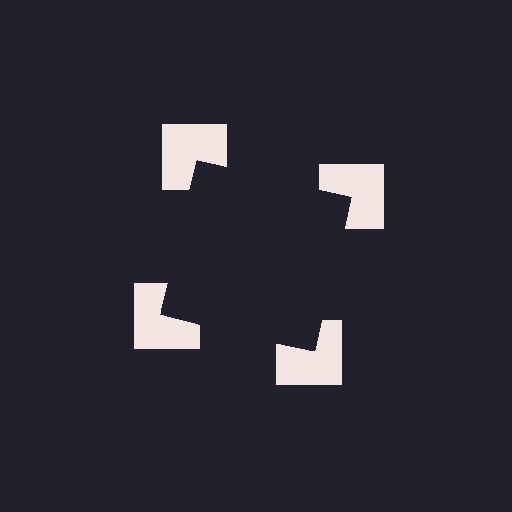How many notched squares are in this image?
There are 4 — one at each vertex of the illusory square.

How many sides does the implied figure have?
4 sides.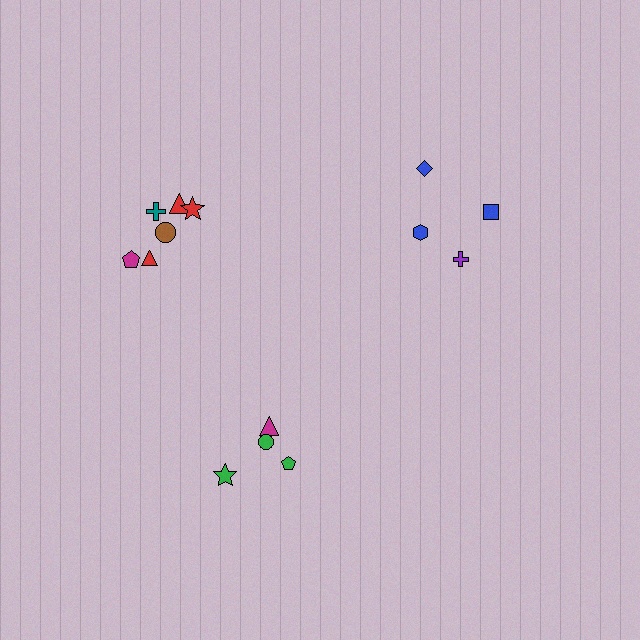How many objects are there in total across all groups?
There are 14 objects.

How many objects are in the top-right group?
There are 4 objects.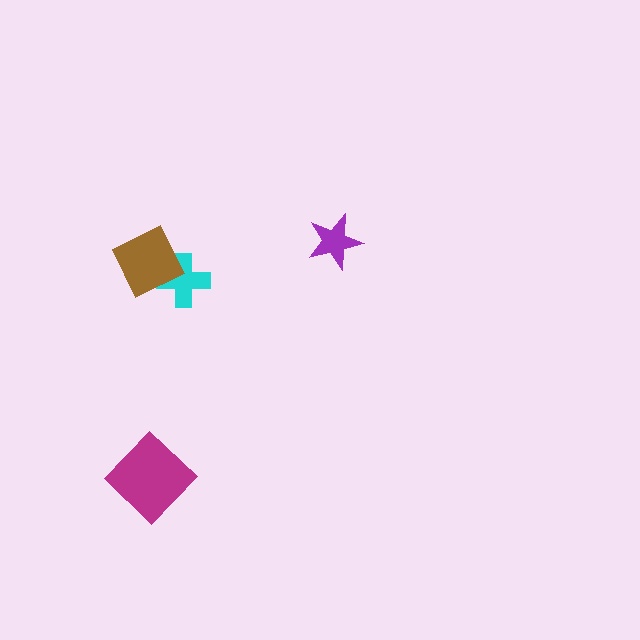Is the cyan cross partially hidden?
Yes, it is partially covered by another shape.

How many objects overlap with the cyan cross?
1 object overlaps with the cyan cross.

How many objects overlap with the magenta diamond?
0 objects overlap with the magenta diamond.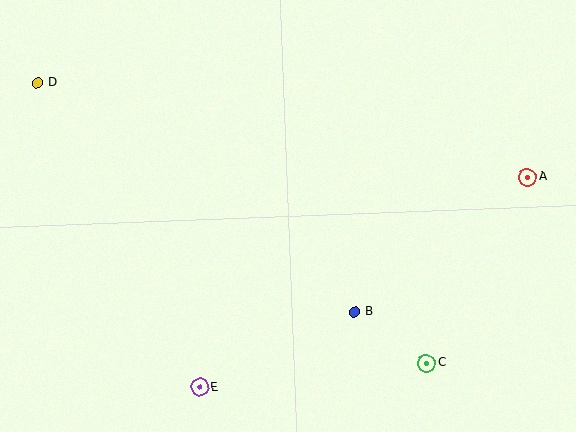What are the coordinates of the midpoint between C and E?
The midpoint between C and E is at (313, 375).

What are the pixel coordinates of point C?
Point C is at (426, 363).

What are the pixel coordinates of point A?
Point A is at (528, 177).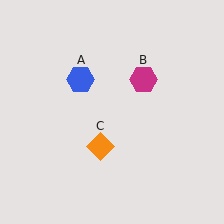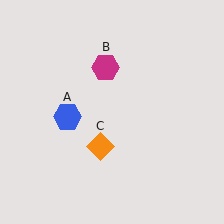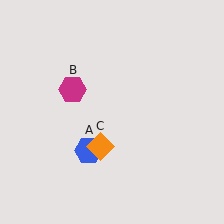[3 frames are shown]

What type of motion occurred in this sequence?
The blue hexagon (object A), magenta hexagon (object B) rotated counterclockwise around the center of the scene.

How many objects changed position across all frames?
2 objects changed position: blue hexagon (object A), magenta hexagon (object B).